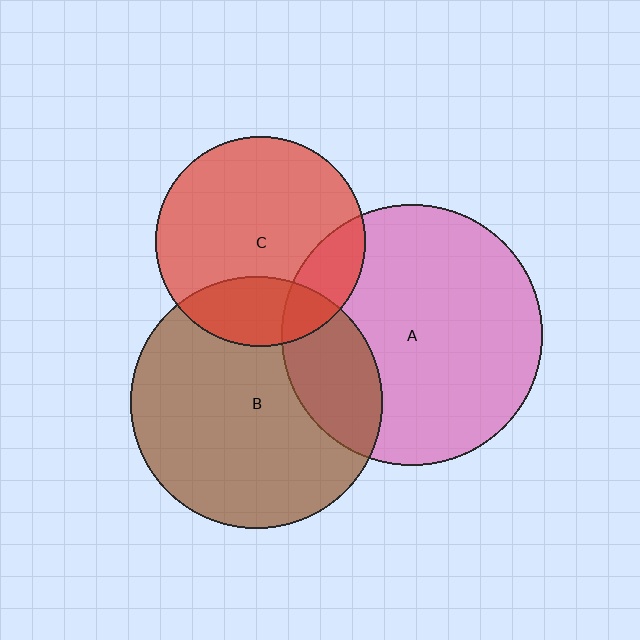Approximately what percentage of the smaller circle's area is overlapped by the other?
Approximately 25%.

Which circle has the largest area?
Circle A (pink).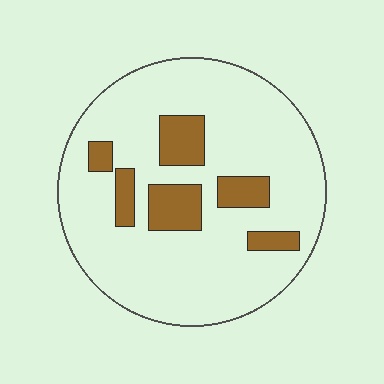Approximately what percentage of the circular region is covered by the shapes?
Approximately 15%.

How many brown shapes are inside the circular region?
6.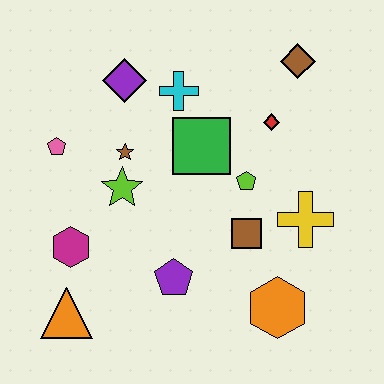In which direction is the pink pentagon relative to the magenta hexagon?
The pink pentagon is above the magenta hexagon.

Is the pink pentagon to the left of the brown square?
Yes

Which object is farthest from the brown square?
The pink pentagon is farthest from the brown square.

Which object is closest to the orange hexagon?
The brown square is closest to the orange hexagon.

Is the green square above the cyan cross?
No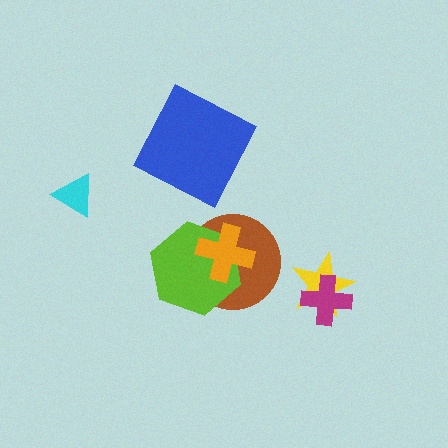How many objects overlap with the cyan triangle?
0 objects overlap with the cyan triangle.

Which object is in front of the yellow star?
The magenta cross is in front of the yellow star.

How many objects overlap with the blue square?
0 objects overlap with the blue square.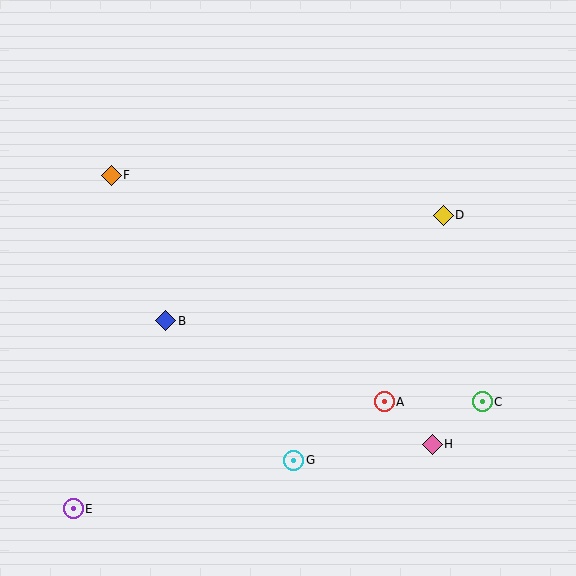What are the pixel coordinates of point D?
Point D is at (443, 215).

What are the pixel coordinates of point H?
Point H is at (432, 444).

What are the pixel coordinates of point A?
Point A is at (384, 402).